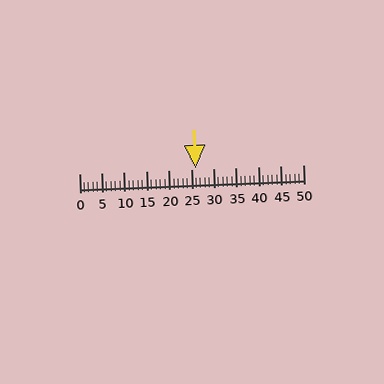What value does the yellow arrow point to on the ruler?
The yellow arrow points to approximately 26.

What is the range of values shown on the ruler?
The ruler shows values from 0 to 50.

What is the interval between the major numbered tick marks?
The major tick marks are spaced 5 units apart.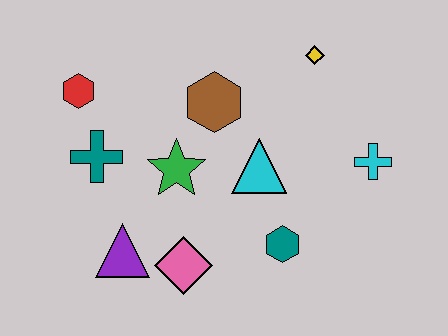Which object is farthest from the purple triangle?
The yellow diamond is farthest from the purple triangle.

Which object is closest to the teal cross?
The red hexagon is closest to the teal cross.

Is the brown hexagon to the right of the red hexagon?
Yes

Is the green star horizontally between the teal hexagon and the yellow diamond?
No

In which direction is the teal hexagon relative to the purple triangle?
The teal hexagon is to the right of the purple triangle.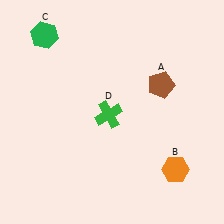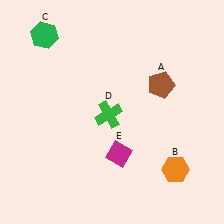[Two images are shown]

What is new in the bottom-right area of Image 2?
A magenta diamond (E) was added in the bottom-right area of Image 2.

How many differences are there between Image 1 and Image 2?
There is 1 difference between the two images.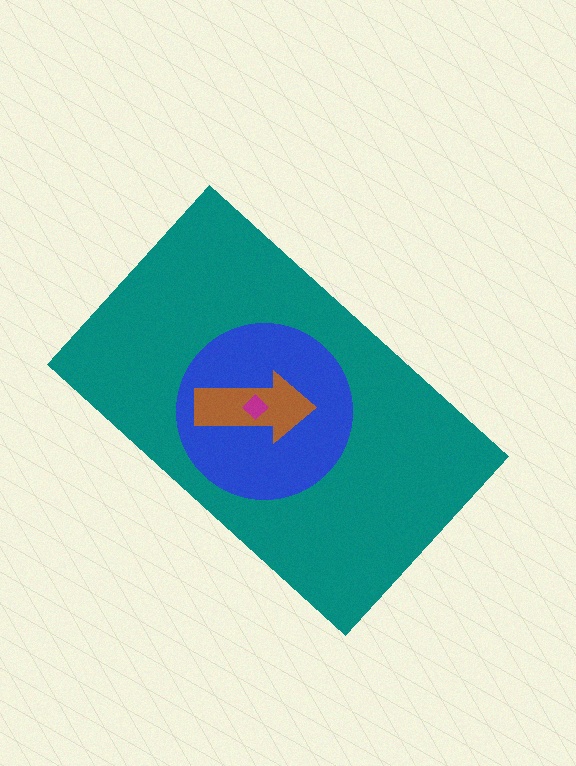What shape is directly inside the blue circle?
The brown arrow.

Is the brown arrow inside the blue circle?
Yes.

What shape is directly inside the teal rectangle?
The blue circle.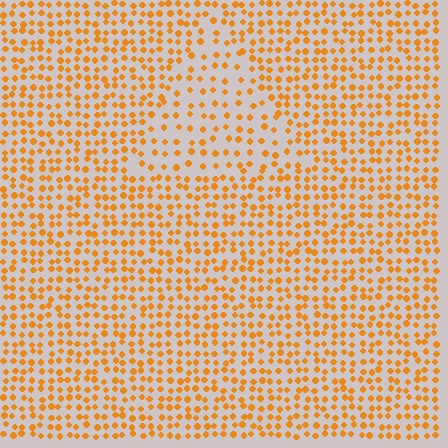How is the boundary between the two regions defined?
The boundary is defined by a change in element density (approximately 1.8x ratio). All elements are the same color, size, and shape.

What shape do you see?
I see a triangle.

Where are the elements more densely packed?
The elements are more densely packed outside the triangle boundary.